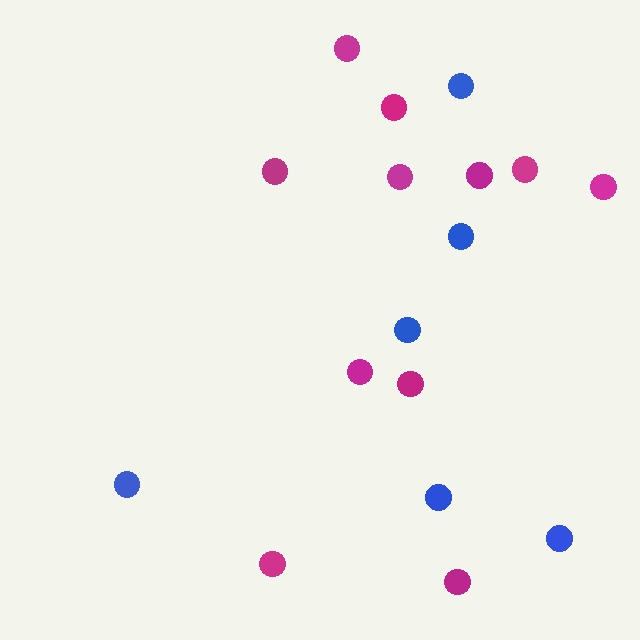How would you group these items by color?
There are 2 groups: one group of magenta circles (11) and one group of blue circles (6).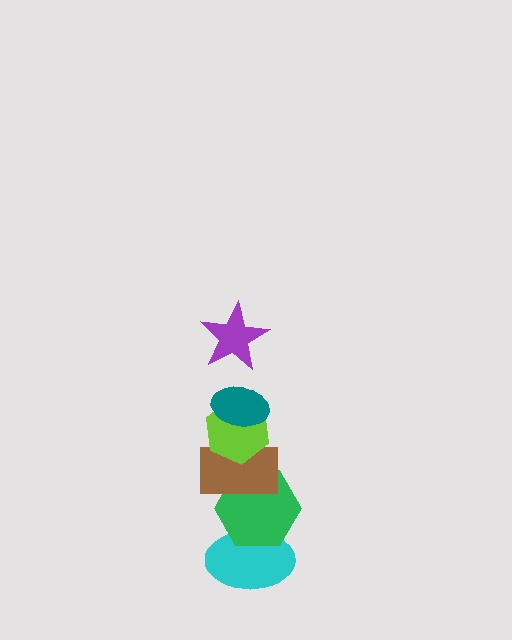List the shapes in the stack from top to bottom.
From top to bottom: the purple star, the teal ellipse, the lime hexagon, the brown rectangle, the green hexagon, the cyan ellipse.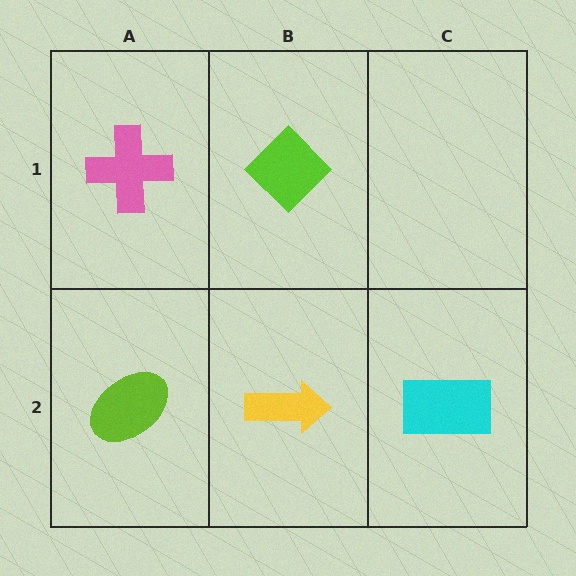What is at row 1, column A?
A pink cross.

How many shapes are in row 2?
3 shapes.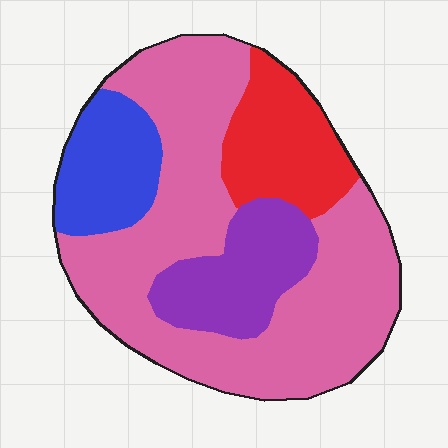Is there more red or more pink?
Pink.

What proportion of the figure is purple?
Purple covers 15% of the figure.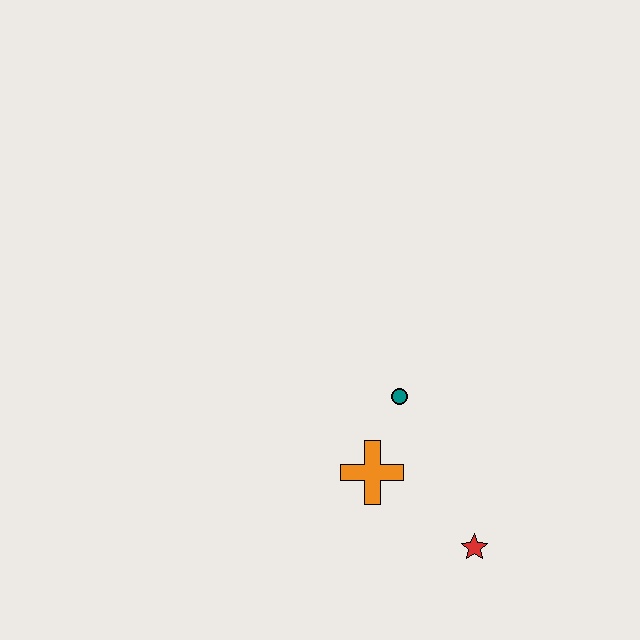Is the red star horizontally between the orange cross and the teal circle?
No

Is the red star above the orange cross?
No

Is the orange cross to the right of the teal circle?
No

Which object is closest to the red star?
The orange cross is closest to the red star.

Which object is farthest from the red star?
The teal circle is farthest from the red star.